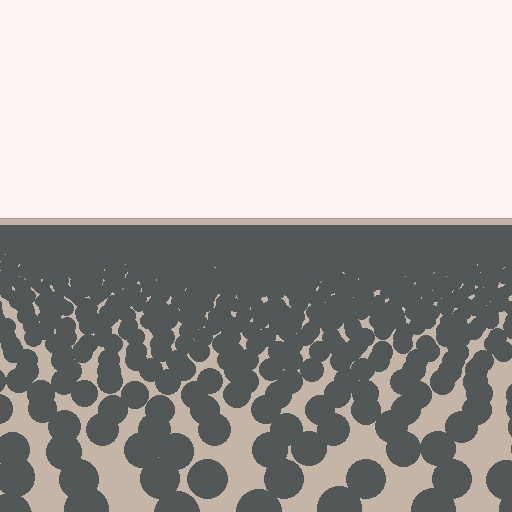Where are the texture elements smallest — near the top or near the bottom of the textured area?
Near the top.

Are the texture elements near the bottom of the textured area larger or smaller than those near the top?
Larger. Near the bottom, elements are closer to the viewer and appear at a bigger on-screen size.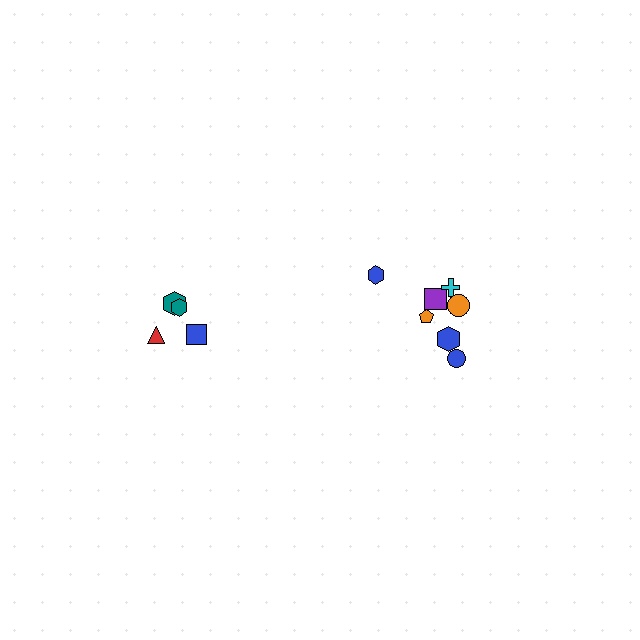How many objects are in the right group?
There are 7 objects.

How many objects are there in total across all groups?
There are 11 objects.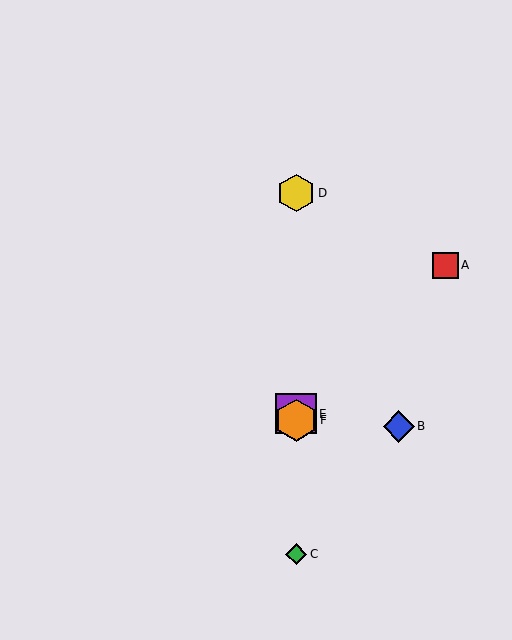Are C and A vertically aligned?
No, C is at x≈296 and A is at x≈445.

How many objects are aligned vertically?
4 objects (C, D, E, F) are aligned vertically.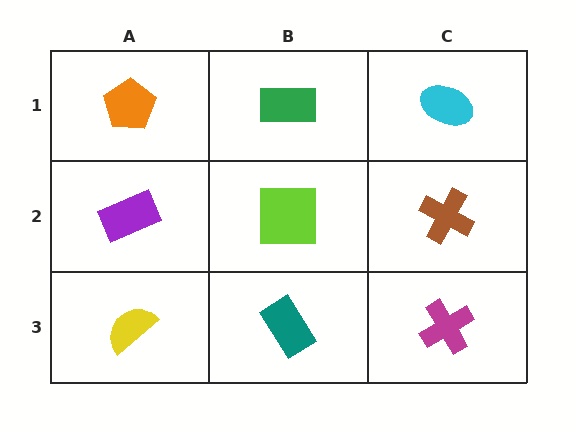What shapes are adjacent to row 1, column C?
A brown cross (row 2, column C), a green rectangle (row 1, column B).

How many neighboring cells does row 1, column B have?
3.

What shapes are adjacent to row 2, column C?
A cyan ellipse (row 1, column C), a magenta cross (row 3, column C), a lime square (row 2, column B).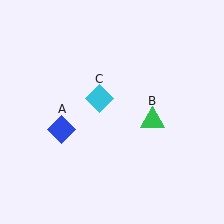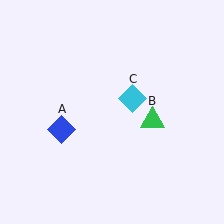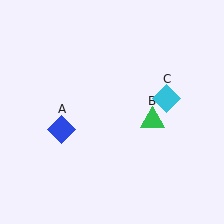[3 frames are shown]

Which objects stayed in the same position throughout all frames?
Blue diamond (object A) and green triangle (object B) remained stationary.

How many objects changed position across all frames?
1 object changed position: cyan diamond (object C).